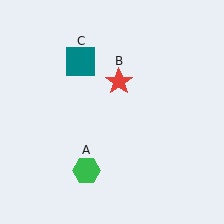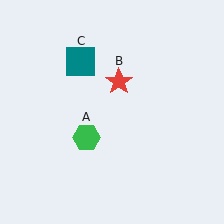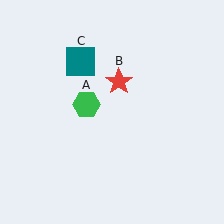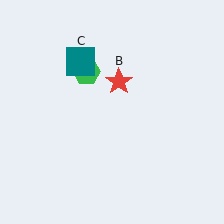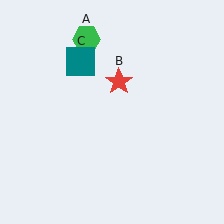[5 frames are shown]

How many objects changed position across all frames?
1 object changed position: green hexagon (object A).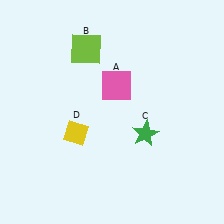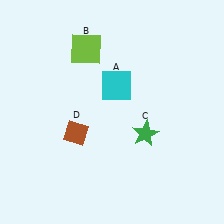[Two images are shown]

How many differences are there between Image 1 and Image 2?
There are 2 differences between the two images.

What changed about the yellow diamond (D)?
In Image 1, D is yellow. In Image 2, it changed to brown.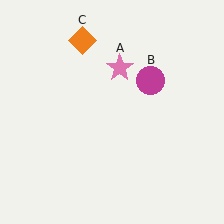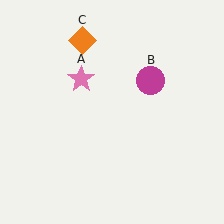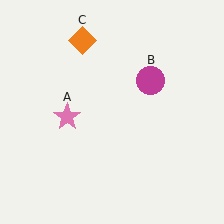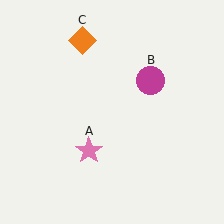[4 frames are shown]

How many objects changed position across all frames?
1 object changed position: pink star (object A).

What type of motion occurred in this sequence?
The pink star (object A) rotated counterclockwise around the center of the scene.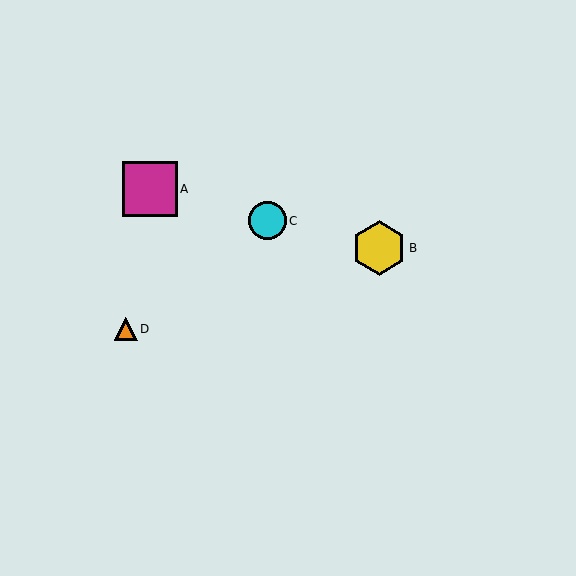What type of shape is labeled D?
Shape D is an orange triangle.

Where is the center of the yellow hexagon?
The center of the yellow hexagon is at (379, 248).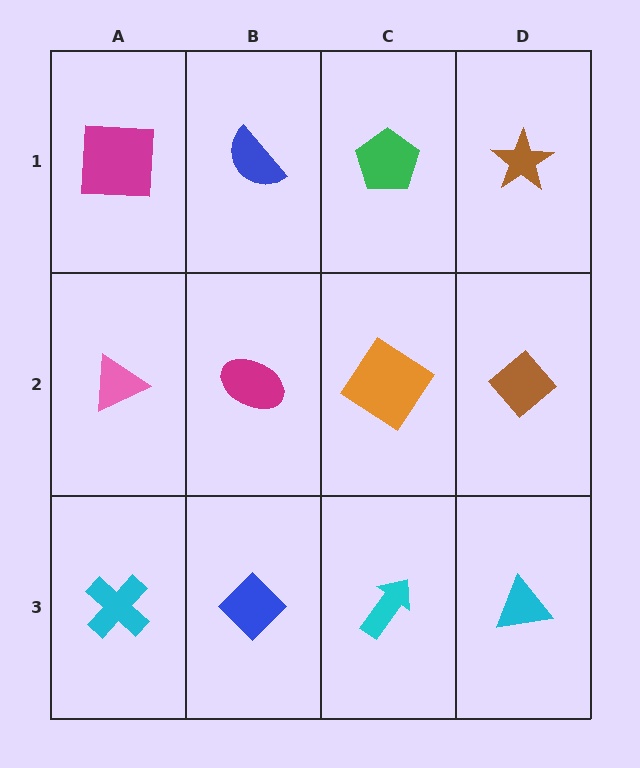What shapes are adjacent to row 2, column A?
A magenta square (row 1, column A), a cyan cross (row 3, column A), a magenta ellipse (row 2, column B).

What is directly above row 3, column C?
An orange diamond.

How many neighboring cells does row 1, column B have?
3.